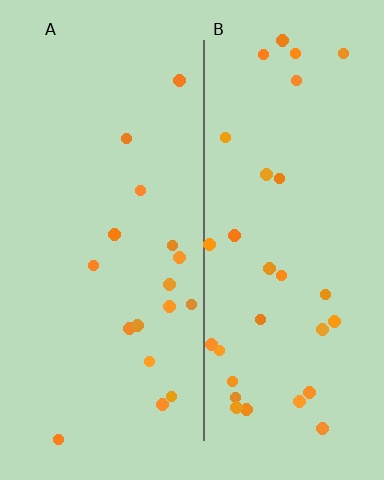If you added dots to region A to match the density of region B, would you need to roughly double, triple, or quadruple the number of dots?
Approximately double.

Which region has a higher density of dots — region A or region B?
B (the right).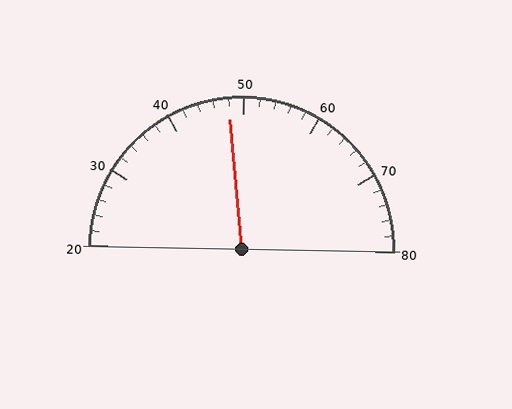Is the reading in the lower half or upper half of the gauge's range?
The reading is in the lower half of the range (20 to 80).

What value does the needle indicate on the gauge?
The needle indicates approximately 48.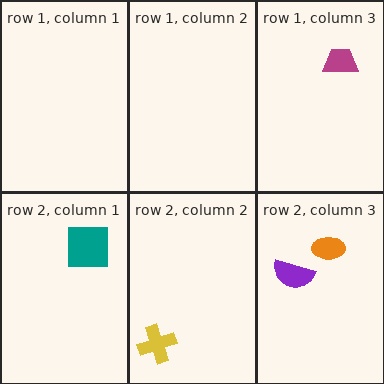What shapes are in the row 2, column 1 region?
The teal square.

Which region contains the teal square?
The row 2, column 1 region.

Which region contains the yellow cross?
The row 2, column 2 region.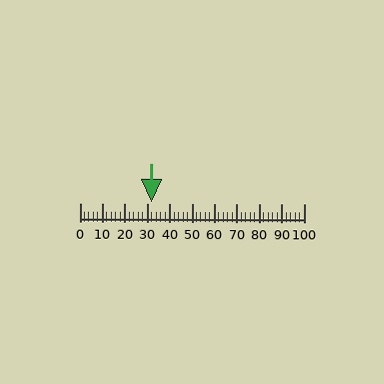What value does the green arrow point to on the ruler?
The green arrow points to approximately 32.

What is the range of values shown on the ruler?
The ruler shows values from 0 to 100.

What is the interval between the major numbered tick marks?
The major tick marks are spaced 10 units apart.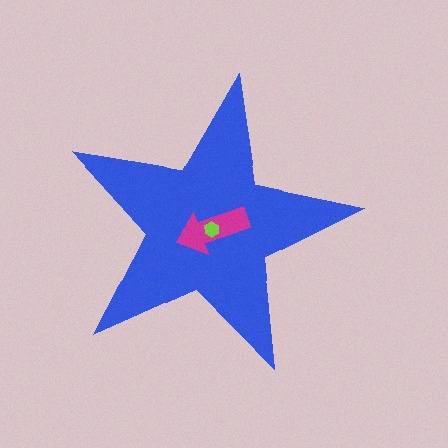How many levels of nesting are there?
3.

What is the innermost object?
The lime hexagon.